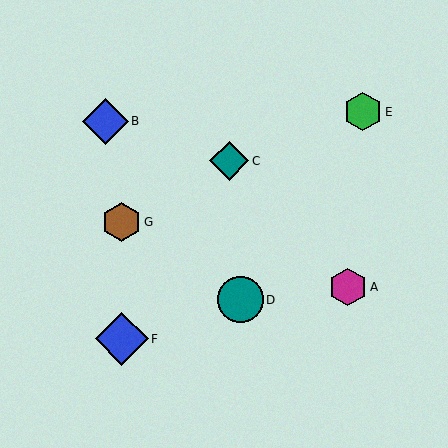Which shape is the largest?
The blue diamond (labeled F) is the largest.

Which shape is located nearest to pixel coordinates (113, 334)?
The blue diamond (labeled F) at (122, 339) is nearest to that location.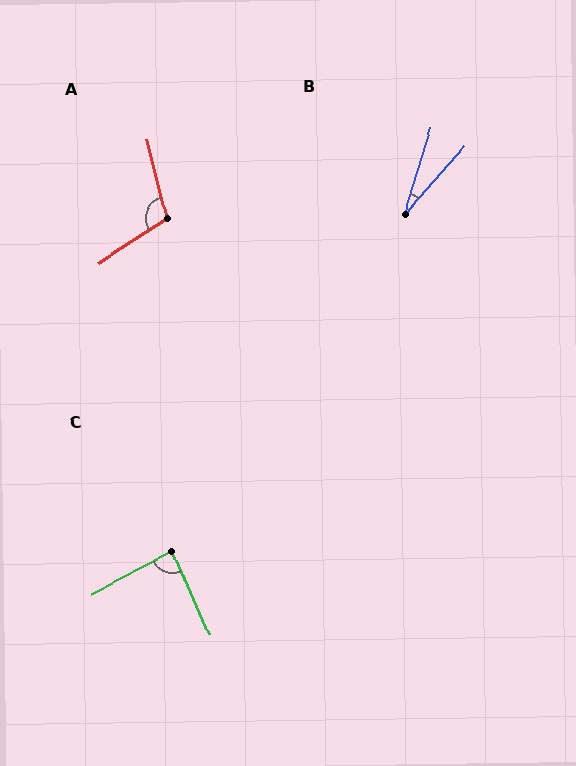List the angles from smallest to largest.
B (25°), C (86°), A (109°).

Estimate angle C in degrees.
Approximately 86 degrees.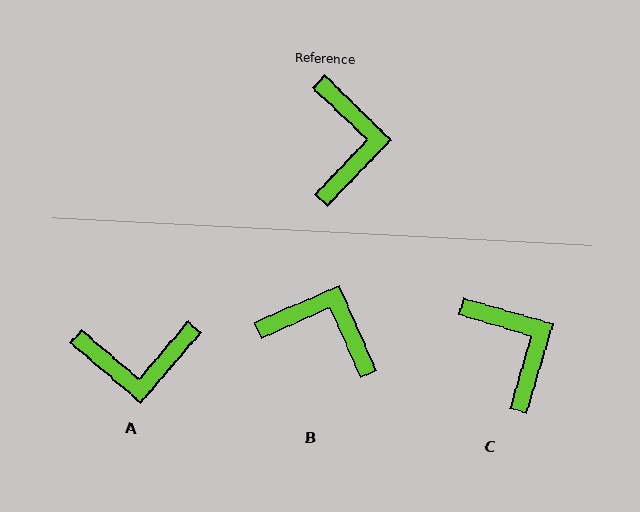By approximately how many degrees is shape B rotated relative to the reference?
Approximately 68 degrees counter-clockwise.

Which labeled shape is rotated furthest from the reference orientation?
A, about 86 degrees away.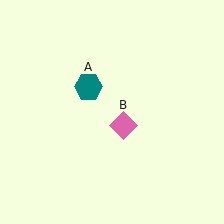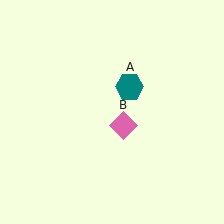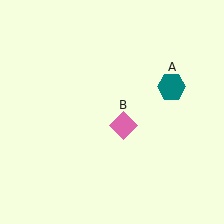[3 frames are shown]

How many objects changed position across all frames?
1 object changed position: teal hexagon (object A).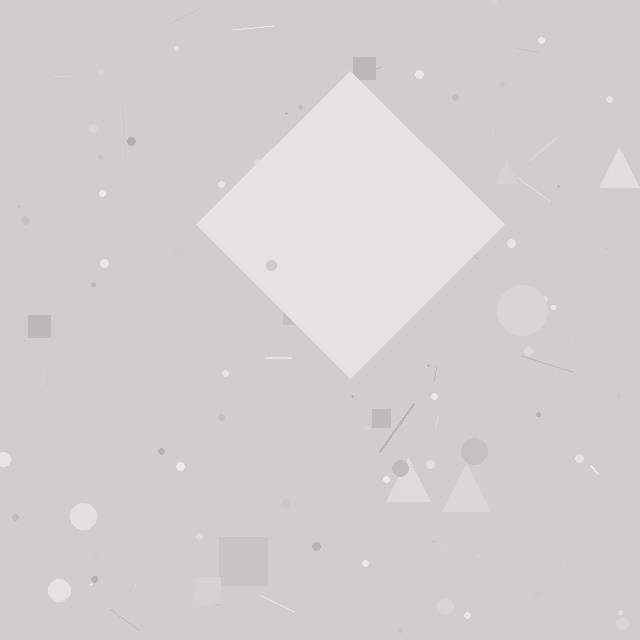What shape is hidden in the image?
A diamond is hidden in the image.